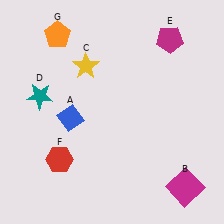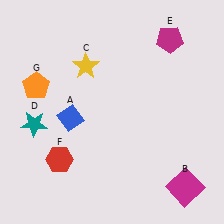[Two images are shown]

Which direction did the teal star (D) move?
The teal star (D) moved down.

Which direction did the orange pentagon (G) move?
The orange pentagon (G) moved down.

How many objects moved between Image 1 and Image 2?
2 objects moved between the two images.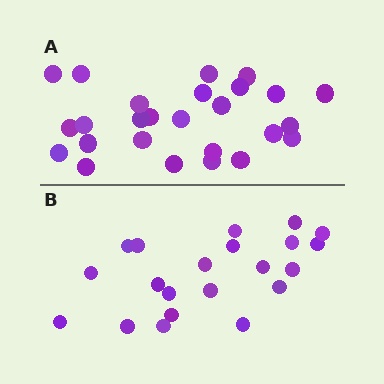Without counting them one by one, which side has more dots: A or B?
Region A (the top region) has more dots.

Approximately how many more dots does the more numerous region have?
Region A has about 5 more dots than region B.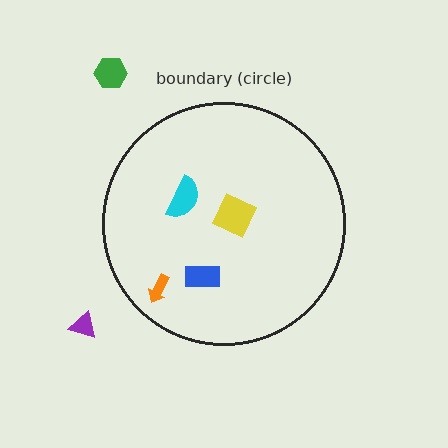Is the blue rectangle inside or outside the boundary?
Inside.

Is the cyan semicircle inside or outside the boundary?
Inside.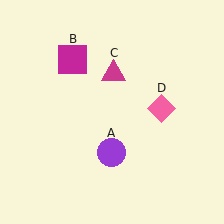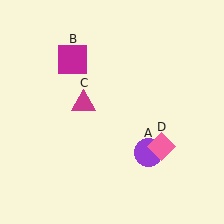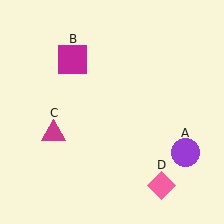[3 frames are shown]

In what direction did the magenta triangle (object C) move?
The magenta triangle (object C) moved down and to the left.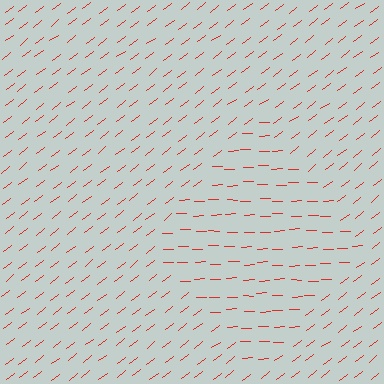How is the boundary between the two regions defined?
The boundary is defined purely by a change in line orientation (approximately 36 degrees difference). All lines are the same color and thickness.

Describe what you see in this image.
The image is filled with small red line segments. A diamond region in the image has lines oriented differently from the surrounding lines, creating a visible texture boundary.